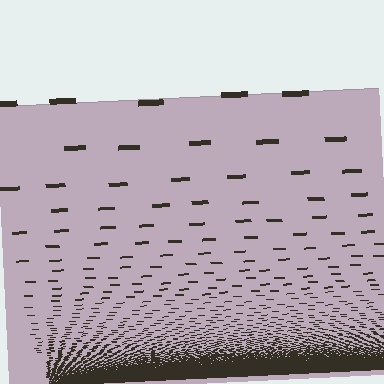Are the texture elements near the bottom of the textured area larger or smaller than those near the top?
Smaller. The gradient is inverted — elements near the bottom are smaller and denser.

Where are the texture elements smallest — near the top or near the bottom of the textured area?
Near the bottom.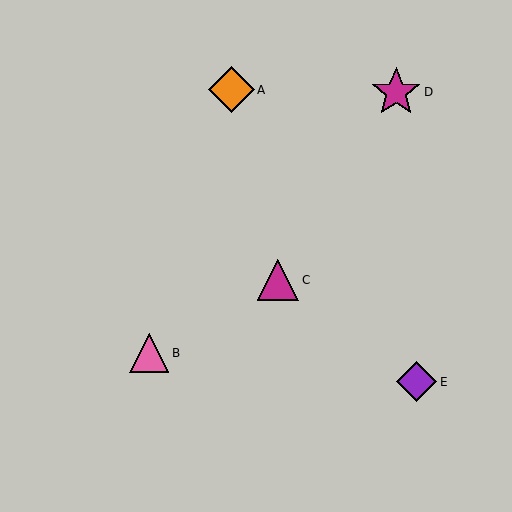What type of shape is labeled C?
Shape C is a magenta triangle.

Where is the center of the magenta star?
The center of the magenta star is at (396, 92).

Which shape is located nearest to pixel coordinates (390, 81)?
The magenta star (labeled D) at (396, 92) is nearest to that location.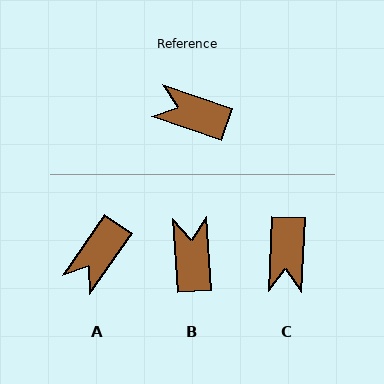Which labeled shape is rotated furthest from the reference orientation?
C, about 106 degrees away.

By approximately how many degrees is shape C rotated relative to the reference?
Approximately 106 degrees counter-clockwise.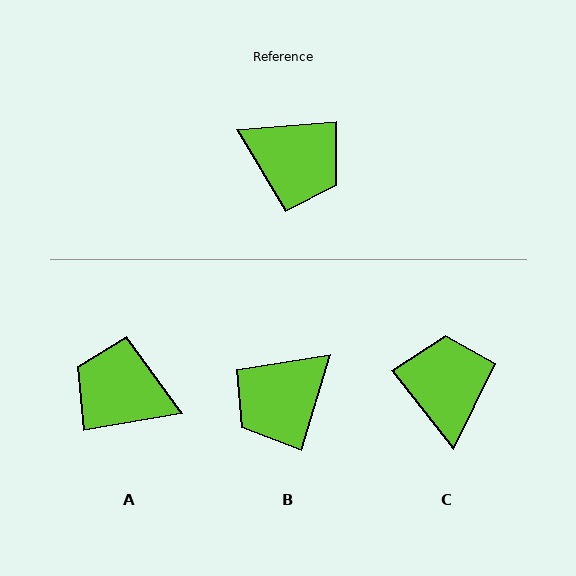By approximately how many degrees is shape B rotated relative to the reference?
Approximately 111 degrees clockwise.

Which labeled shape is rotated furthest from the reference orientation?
A, about 175 degrees away.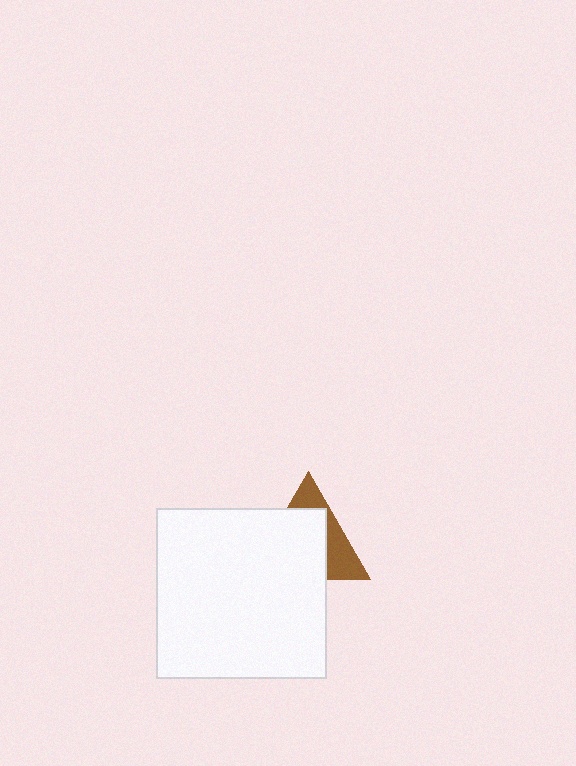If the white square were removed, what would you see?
You would see the complete brown triangle.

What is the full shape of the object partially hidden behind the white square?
The partially hidden object is a brown triangle.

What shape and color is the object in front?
The object in front is a white square.